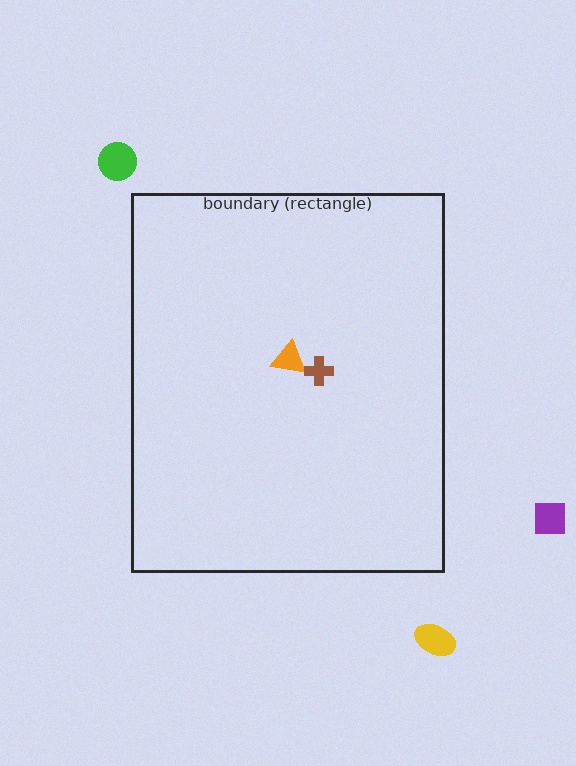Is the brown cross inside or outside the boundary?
Inside.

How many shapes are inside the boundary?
2 inside, 3 outside.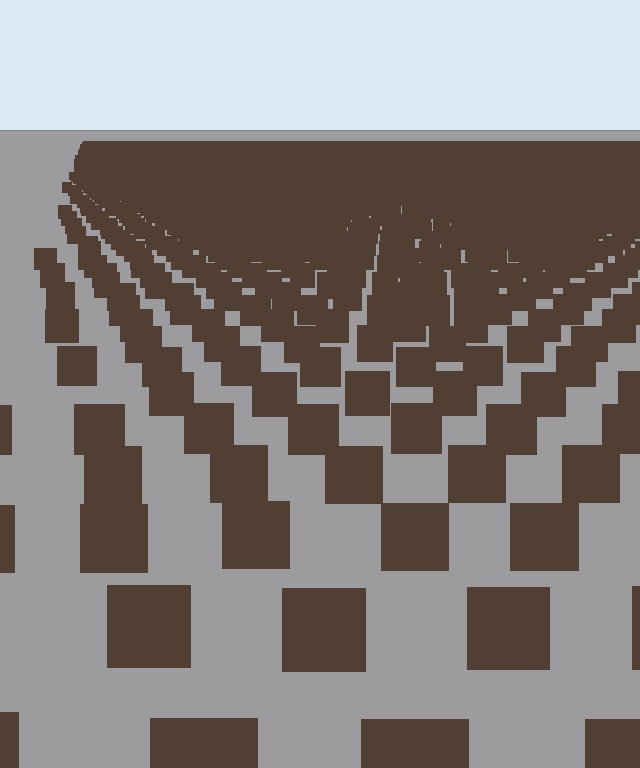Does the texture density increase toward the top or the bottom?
Density increases toward the top.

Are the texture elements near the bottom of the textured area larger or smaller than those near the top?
Larger. Near the bottom, elements are closer to the viewer and appear at a bigger on-screen size.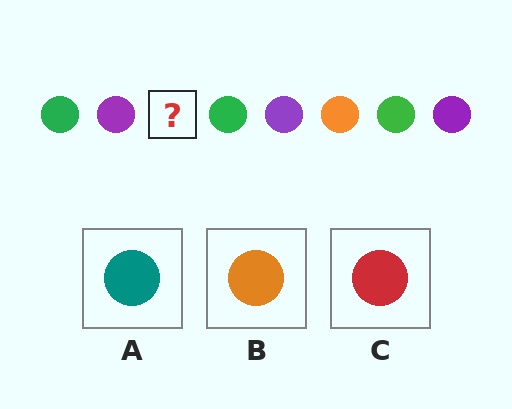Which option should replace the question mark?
Option B.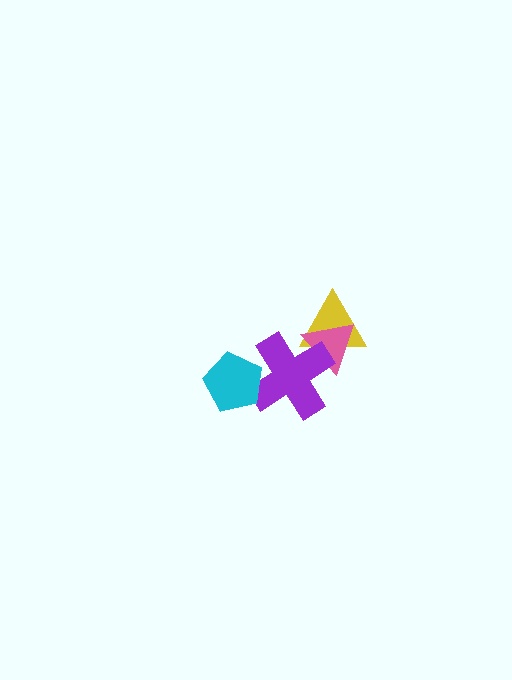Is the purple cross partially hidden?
Yes, it is partially covered by another shape.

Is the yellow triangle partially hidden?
Yes, it is partially covered by another shape.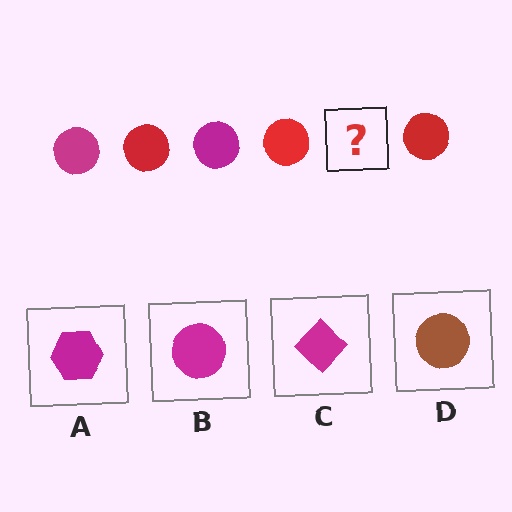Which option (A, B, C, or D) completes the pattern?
B.